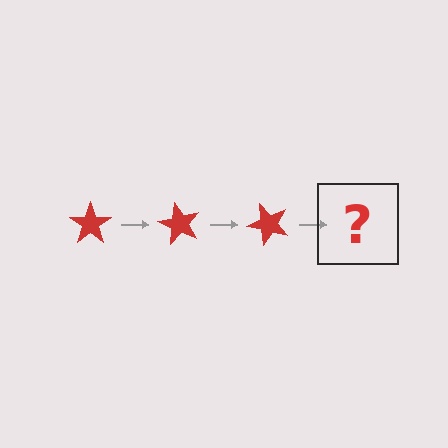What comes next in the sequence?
The next element should be a red star rotated 180 degrees.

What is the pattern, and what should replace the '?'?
The pattern is that the star rotates 60 degrees each step. The '?' should be a red star rotated 180 degrees.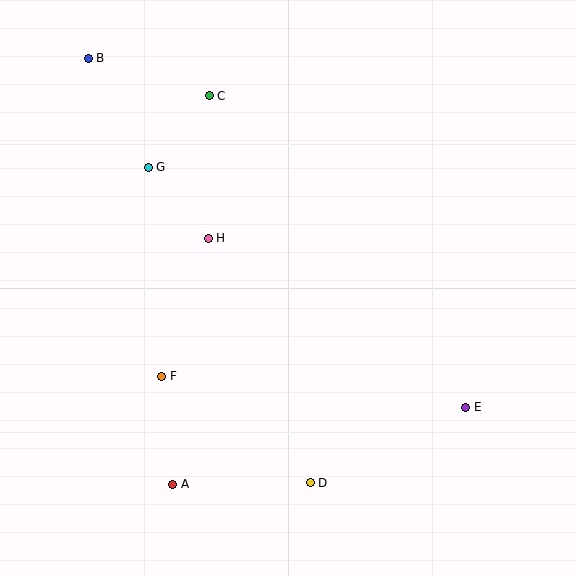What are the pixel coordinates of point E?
Point E is at (465, 407).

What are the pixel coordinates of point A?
Point A is at (173, 484).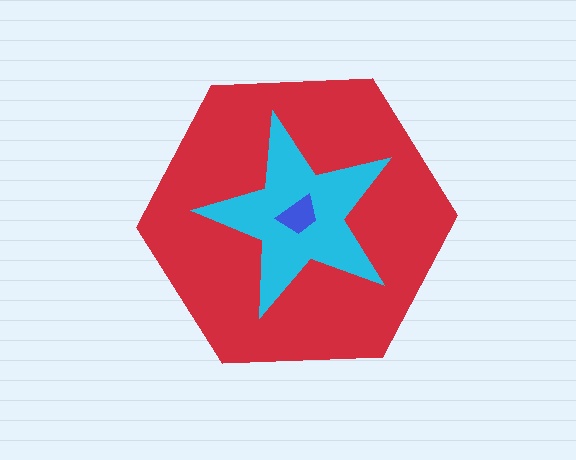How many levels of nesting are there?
3.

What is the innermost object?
The blue trapezoid.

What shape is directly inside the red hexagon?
The cyan star.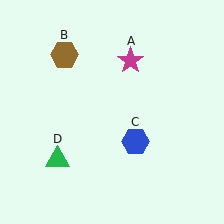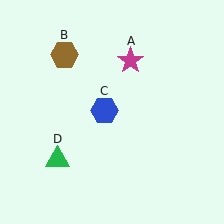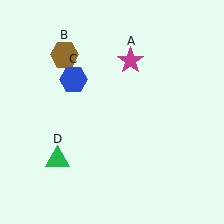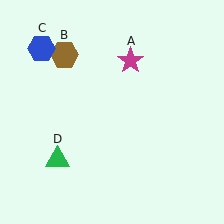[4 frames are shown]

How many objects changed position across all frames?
1 object changed position: blue hexagon (object C).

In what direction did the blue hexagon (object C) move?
The blue hexagon (object C) moved up and to the left.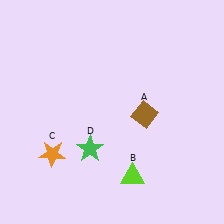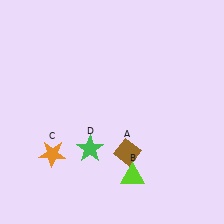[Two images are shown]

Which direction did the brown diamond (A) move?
The brown diamond (A) moved down.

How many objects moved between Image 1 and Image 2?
1 object moved between the two images.